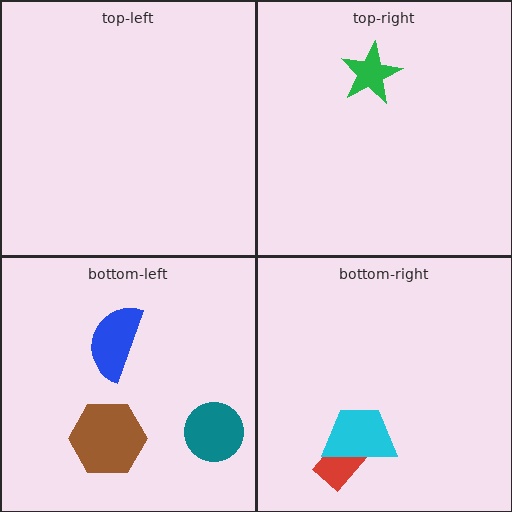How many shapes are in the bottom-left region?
3.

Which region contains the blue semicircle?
The bottom-left region.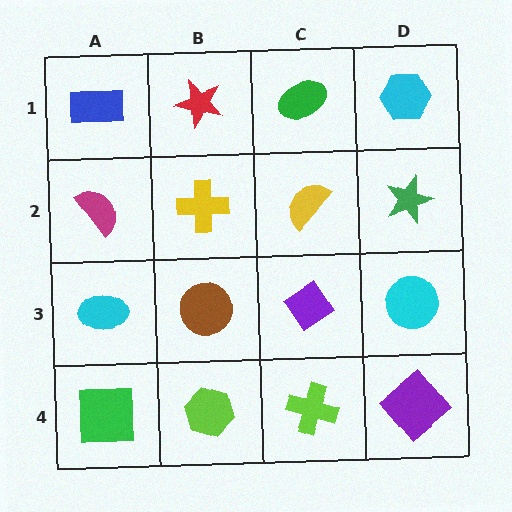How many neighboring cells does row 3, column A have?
3.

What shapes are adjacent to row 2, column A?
A blue rectangle (row 1, column A), a cyan ellipse (row 3, column A), a yellow cross (row 2, column B).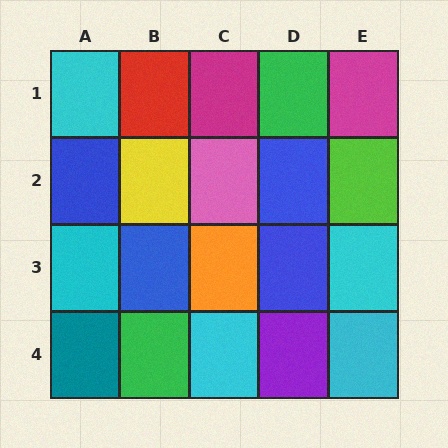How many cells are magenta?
2 cells are magenta.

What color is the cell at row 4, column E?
Cyan.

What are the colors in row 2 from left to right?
Blue, yellow, pink, blue, lime.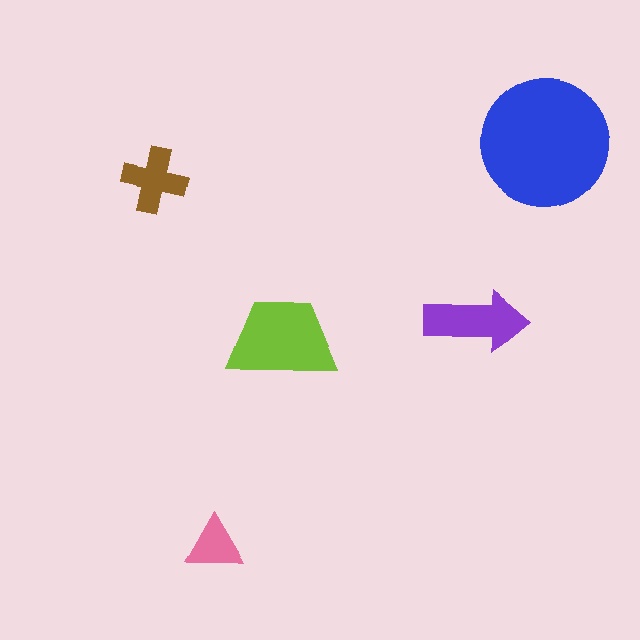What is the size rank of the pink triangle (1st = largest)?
5th.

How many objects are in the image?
There are 5 objects in the image.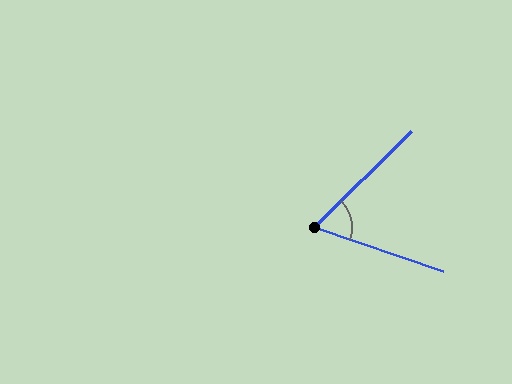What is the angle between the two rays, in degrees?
Approximately 63 degrees.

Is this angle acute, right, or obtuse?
It is acute.